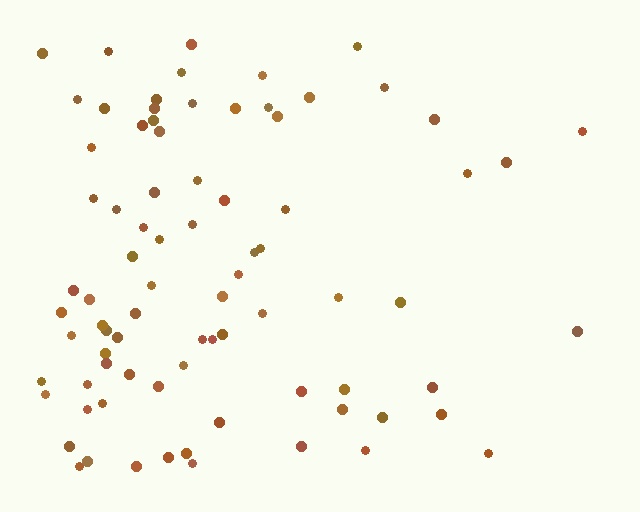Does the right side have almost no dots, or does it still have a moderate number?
Still a moderate number, just noticeably fewer than the left.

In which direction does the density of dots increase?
From right to left, with the left side densest.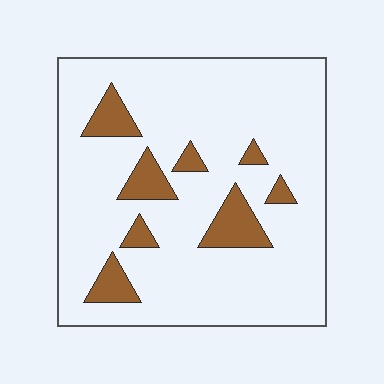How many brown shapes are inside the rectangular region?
8.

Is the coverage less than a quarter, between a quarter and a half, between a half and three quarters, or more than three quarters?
Less than a quarter.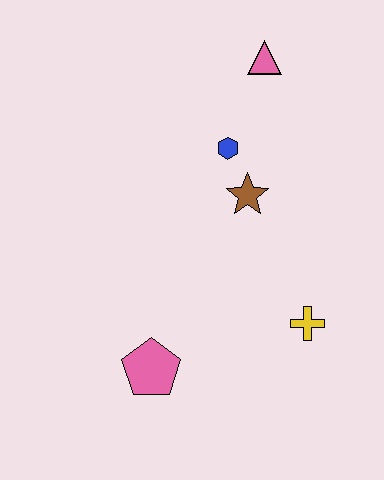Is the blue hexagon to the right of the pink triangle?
No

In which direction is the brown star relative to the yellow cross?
The brown star is above the yellow cross.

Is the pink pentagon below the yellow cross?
Yes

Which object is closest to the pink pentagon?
The yellow cross is closest to the pink pentagon.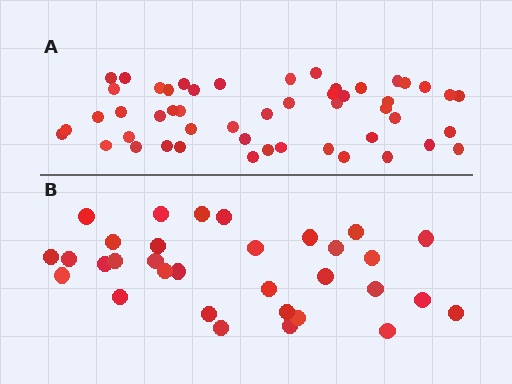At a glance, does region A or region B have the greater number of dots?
Region A (the top region) has more dots.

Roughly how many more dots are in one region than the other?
Region A has approximately 20 more dots than region B.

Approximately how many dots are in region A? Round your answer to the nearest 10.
About 50 dots.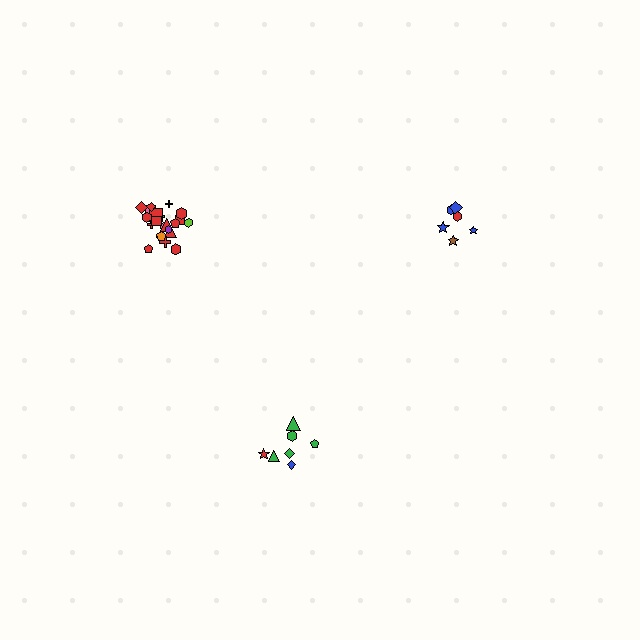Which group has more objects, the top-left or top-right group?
The top-left group.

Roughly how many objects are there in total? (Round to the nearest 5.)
Roughly 35 objects in total.